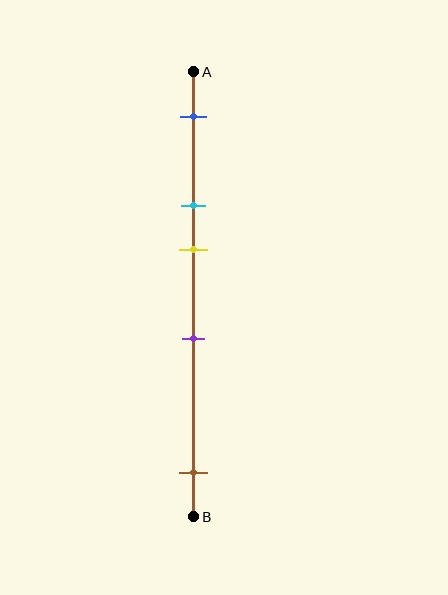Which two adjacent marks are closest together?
The cyan and yellow marks are the closest adjacent pair.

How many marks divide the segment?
There are 5 marks dividing the segment.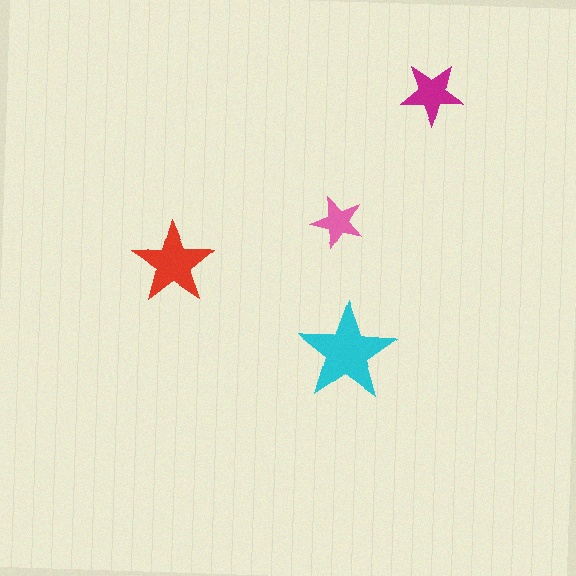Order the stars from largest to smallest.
the cyan one, the red one, the magenta one, the pink one.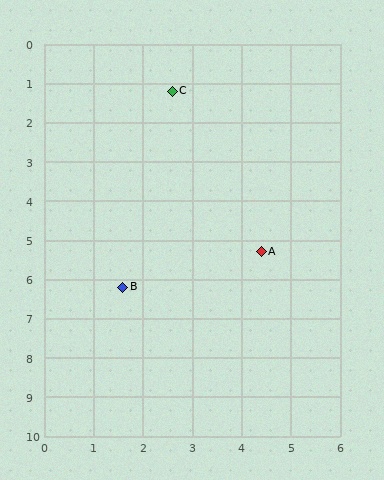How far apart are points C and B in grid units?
Points C and B are about 5.1 grid units apart.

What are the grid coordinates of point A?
Point A is at approximately (4.4, 5.3).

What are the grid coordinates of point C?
Point C is at approximately (2.6, 1.2).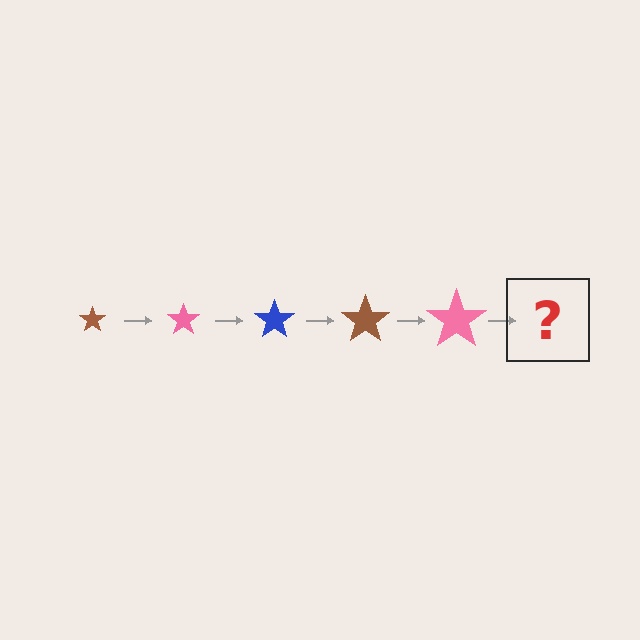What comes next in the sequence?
The next element should be a blue star, larger than the previous one.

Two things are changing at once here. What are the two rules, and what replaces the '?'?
The two rules are that the star grows larger each step and the color cycles through brown, pink, and blue. The '?' should be a blue star, larger than the previous one.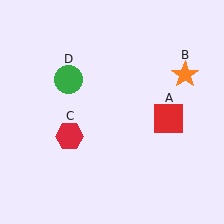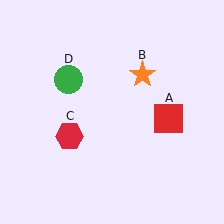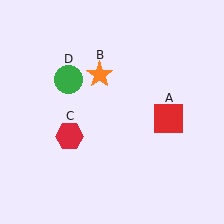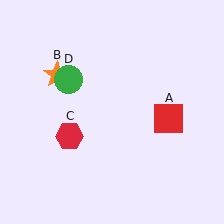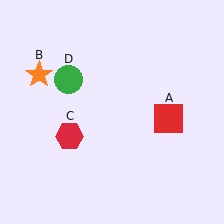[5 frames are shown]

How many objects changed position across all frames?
1 object changed position: orange star (object B).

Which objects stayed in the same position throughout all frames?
Red square (object A) and red hexagon (object C) and green circle (object D) remained stationary.